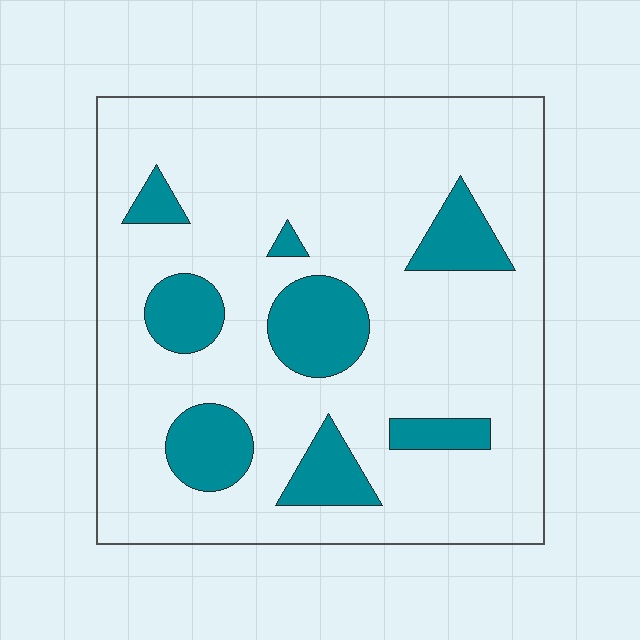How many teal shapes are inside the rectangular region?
8.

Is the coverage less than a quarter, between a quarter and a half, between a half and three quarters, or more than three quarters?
Less than a quarter.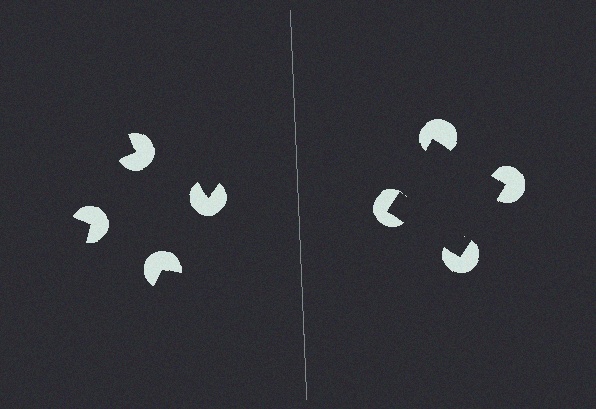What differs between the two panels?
The pac-man discs are positioned identically on both sides; only the wedge orientations differ. On the right they align to a square; on the left they are misaligned.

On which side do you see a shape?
An illusory square appears on the right side. On the left side the wedge cuts are rotated, so no coherent shape forms.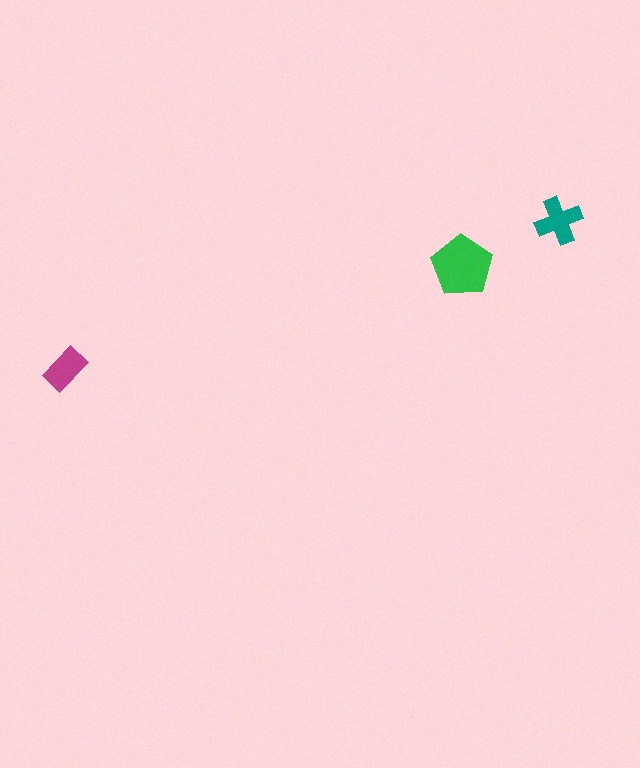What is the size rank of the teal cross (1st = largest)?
2nd.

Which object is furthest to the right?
The teal cross is rightmost.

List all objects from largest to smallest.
The green pentagon, the teal cross, the magenta rectangle.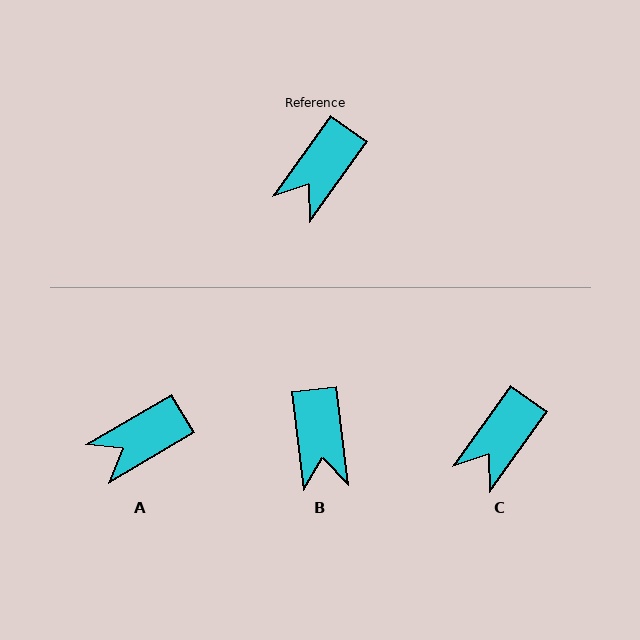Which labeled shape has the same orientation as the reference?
C.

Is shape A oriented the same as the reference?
No, it is off by about 24 degrees.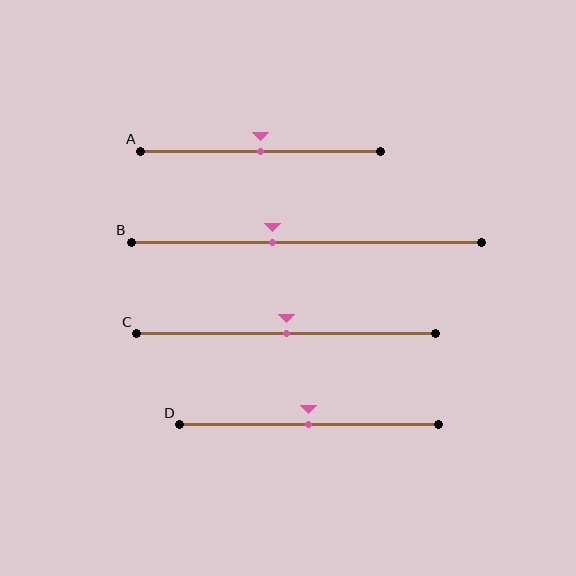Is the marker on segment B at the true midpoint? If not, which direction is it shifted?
No, the marker on segment B is shifted to the left by about 10% of the segment length.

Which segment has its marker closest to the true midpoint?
Segment A has its marker closest to the true midpoint.